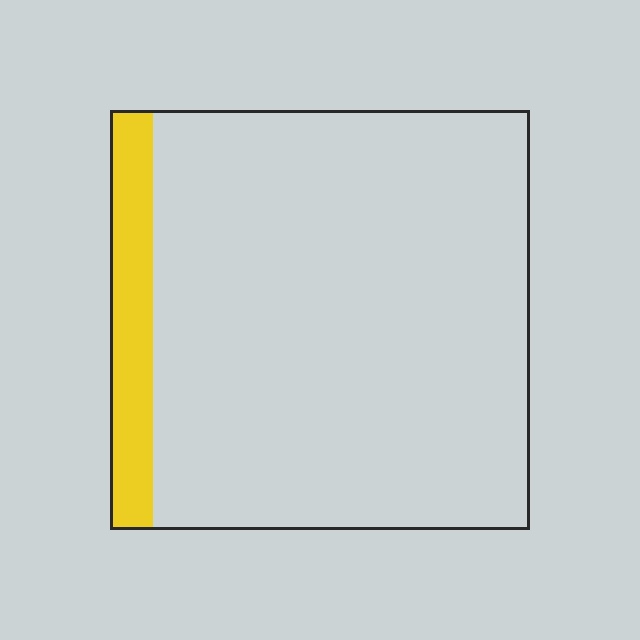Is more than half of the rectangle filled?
No.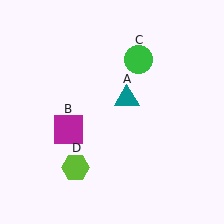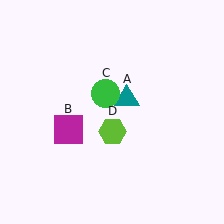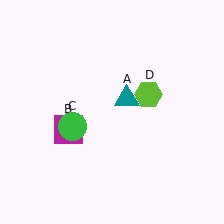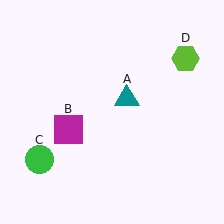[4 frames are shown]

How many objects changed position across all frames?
2 objects changed position: green circle (object C), lime hexagon (object D).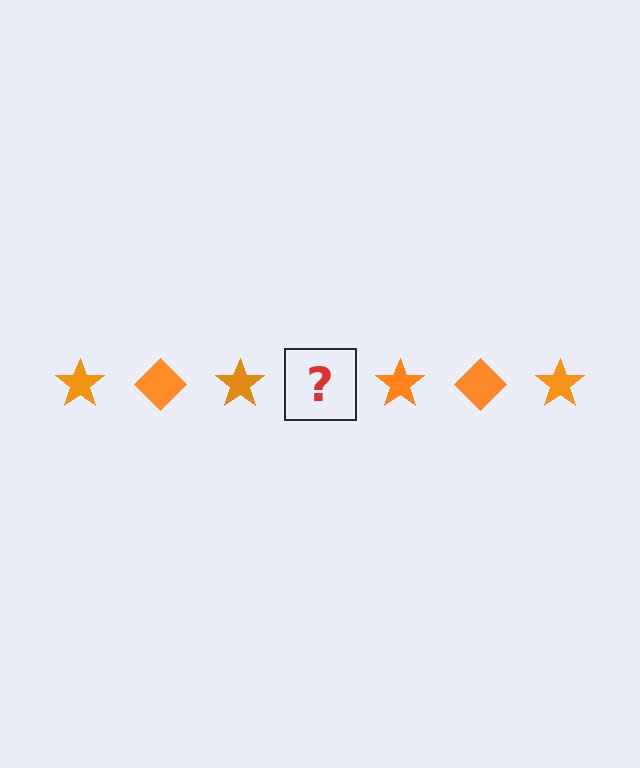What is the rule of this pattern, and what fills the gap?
The rule is that the pattern cycles through star, diamond shapes in orange. The gap should be filled with an orange diamond.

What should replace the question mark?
The question mark should be replaced with an orange diamond.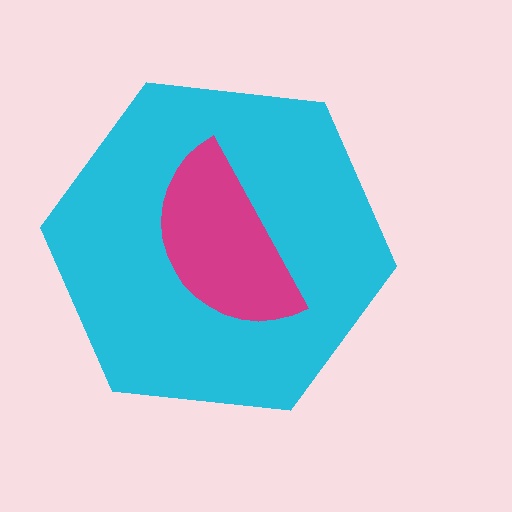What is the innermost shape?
The magenta semicircle.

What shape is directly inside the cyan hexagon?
The magenta semicircle.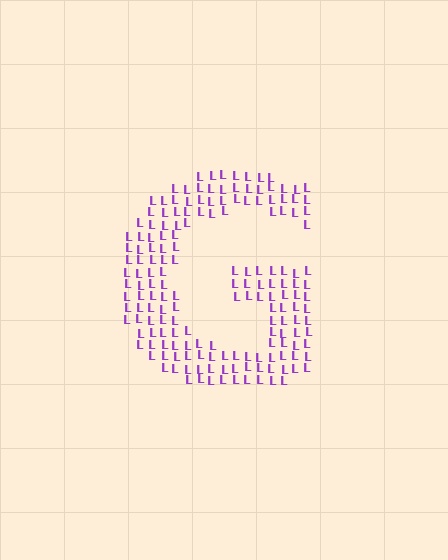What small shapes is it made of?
It is made of small letter L's.